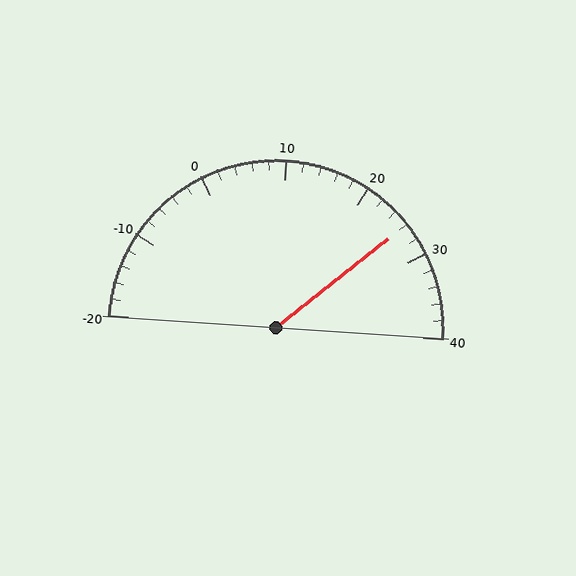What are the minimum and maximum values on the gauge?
The gauge ranges from -20 to 40.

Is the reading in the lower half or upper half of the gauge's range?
The reading is in the upper half of the range (-20 to 40).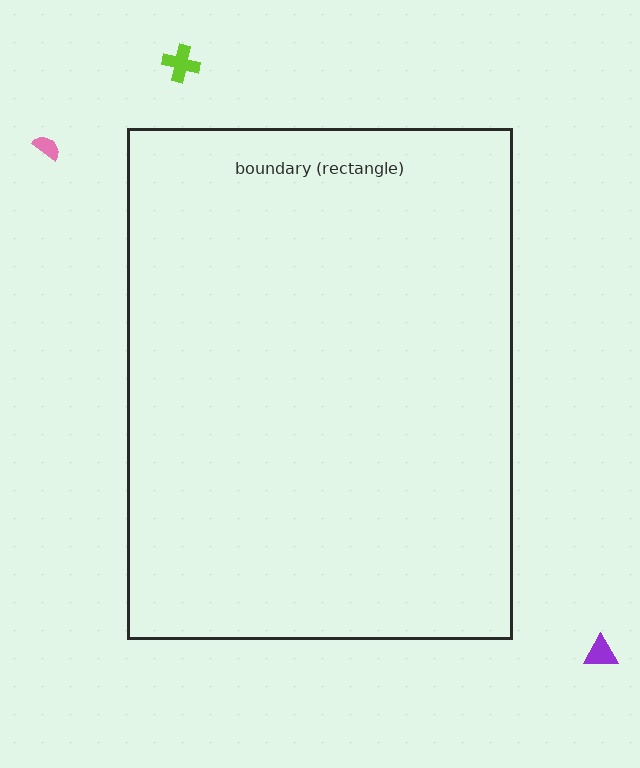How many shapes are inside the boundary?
0 inside, 3 outside.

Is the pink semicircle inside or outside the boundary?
Outside.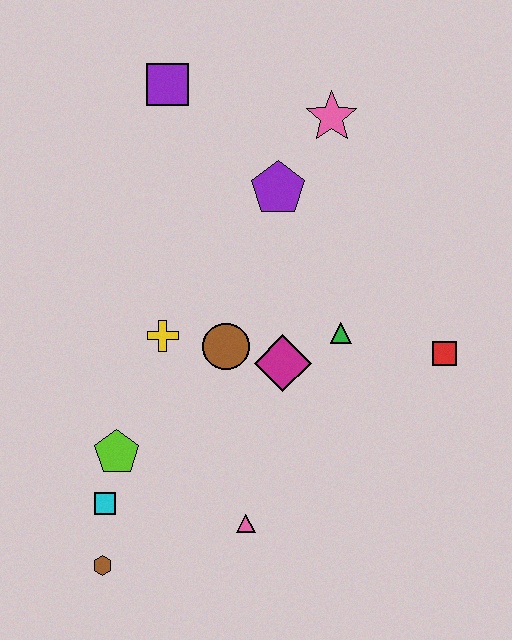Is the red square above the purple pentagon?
No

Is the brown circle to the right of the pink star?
No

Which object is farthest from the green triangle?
The brown hexagon is farthest from the green triangle.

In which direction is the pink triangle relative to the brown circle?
The pink triangle is below the brown circle.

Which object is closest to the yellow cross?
The brown circle is closest to the yellow cross.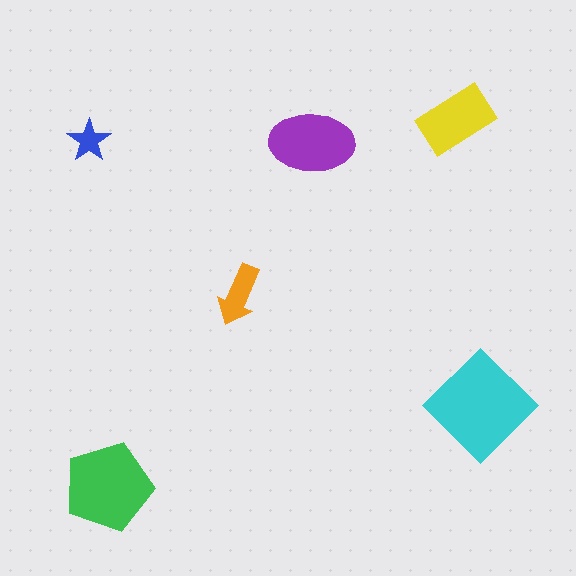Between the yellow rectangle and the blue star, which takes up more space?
The yellow rectangle.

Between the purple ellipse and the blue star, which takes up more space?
The purple ellipse.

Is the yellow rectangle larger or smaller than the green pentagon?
Smaller.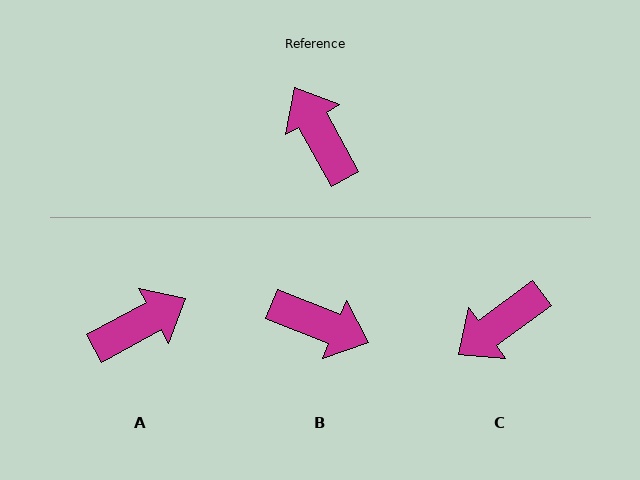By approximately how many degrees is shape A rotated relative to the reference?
Approximately 90 degrees clockwise.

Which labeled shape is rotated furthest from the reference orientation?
B, about 140 degrees away.